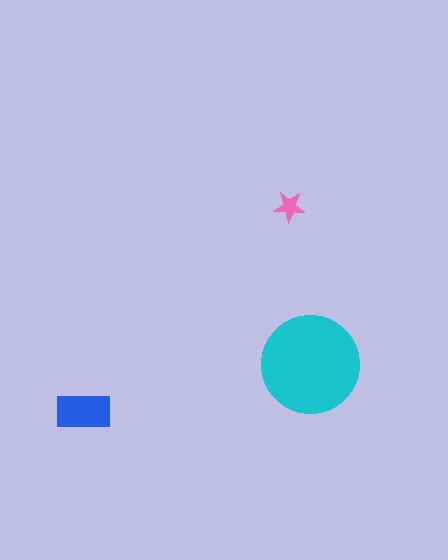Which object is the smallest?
The pink star.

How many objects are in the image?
There are 3 objects in the image.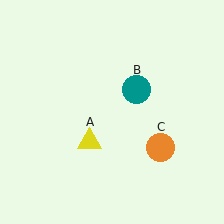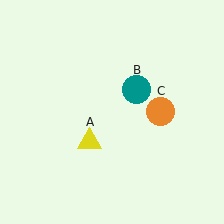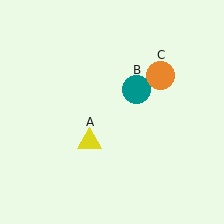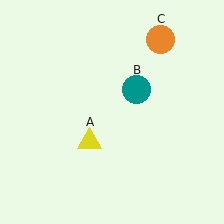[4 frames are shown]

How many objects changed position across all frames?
1 object changed position: orange circle (object C).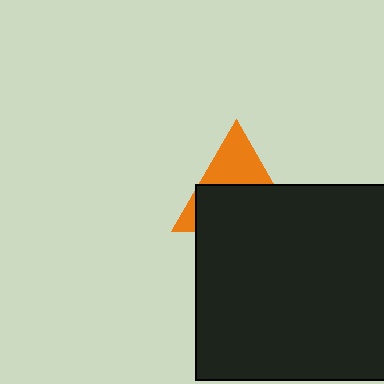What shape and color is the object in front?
The object in front is a black rectangle.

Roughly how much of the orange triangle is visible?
A small part of it is visible (roughly 40%).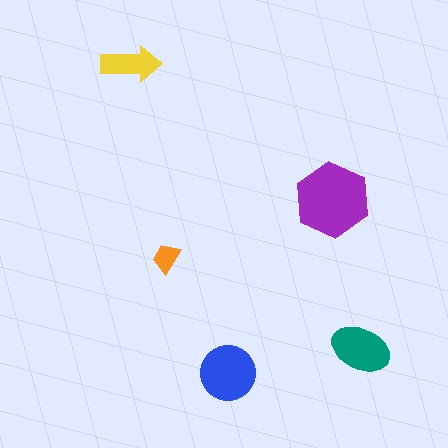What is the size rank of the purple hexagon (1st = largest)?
1st.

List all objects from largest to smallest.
The purple hexagon, the blue circle, the teal ellipse, the yellow arrow, the orange trapezoid.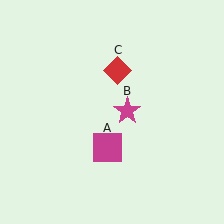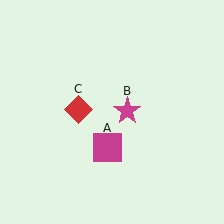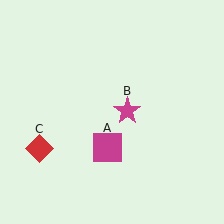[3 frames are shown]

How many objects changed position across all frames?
1 object changed position: red diamond (object C).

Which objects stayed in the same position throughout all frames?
Magenta square (object A) and magenta star (object B) remained stationary.